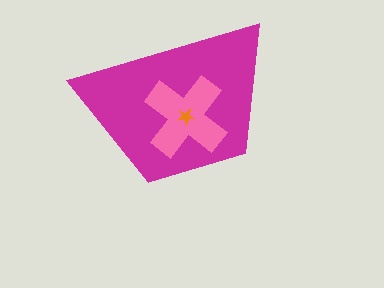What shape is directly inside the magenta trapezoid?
The pink cross.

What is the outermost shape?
The magenta trapezoid.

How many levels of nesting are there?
3.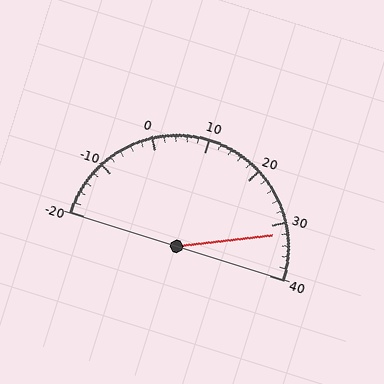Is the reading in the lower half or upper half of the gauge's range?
The reading is in the upper half of the range (-20 to 40).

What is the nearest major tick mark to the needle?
The nearest major tick mark is 30.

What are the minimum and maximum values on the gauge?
The gauge ranges from -20 to 40.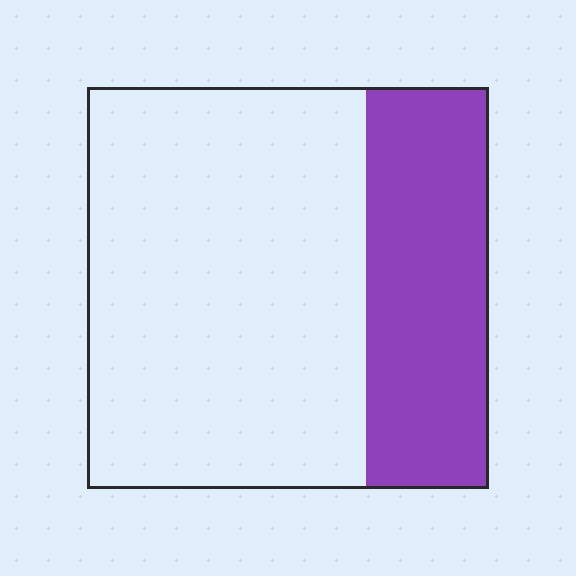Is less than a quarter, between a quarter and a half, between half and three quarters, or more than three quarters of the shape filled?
Between a quarter and a half.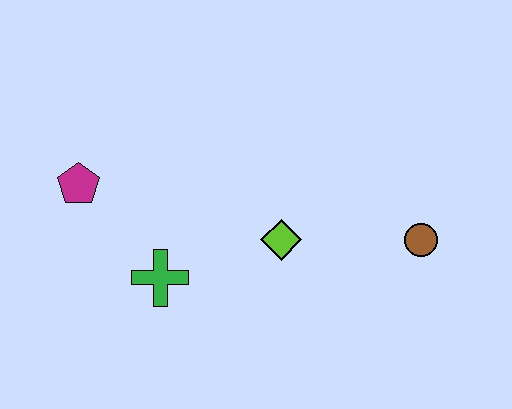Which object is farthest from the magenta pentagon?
The brown circle is farthest from the magenta pentagon.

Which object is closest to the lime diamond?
The green cross is closest to the lime diamond.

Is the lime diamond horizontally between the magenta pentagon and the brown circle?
Yes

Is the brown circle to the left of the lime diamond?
No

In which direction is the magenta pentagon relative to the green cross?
The magenta pentagon is above the green cross.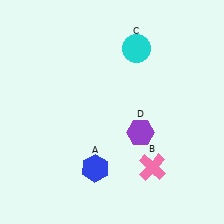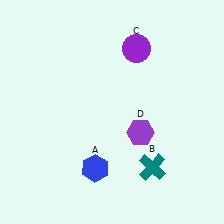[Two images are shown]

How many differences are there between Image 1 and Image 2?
There are 2 differences between the two images.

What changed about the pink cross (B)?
In Image 1, B is pink. In Image 2, it changed to teal.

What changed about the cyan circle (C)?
In Image 1, C is cyan. In Image 2, it changed to purple.